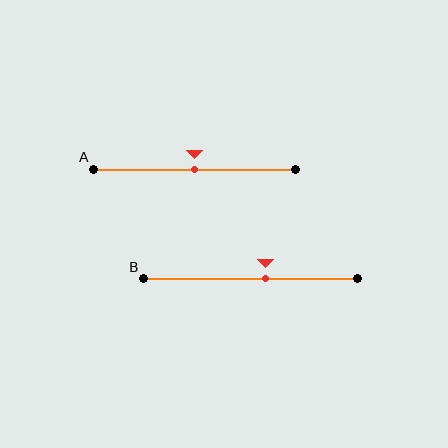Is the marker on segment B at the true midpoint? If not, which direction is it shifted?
No, the marker on segment B is shifted to the right by about 7% of the segment length.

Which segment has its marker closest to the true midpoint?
Segment A has its marker closest to the true midpoint.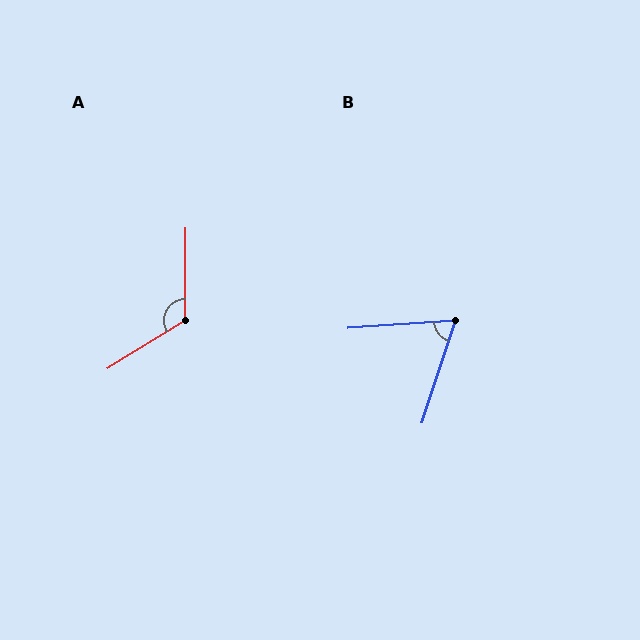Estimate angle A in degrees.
Approximately 122 degrees.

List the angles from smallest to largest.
B (68°), A (122°).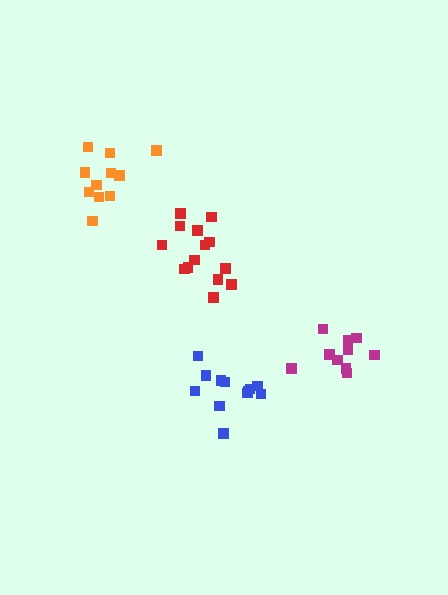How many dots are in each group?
Group 1: 10 dots, Group 2: 11 dots, Group 3: 12 dots, Group 4: 14 dots (47 total).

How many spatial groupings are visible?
There are 4 spatial groupings.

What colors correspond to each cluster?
The clusters are colored: magenta, orange, blue, red.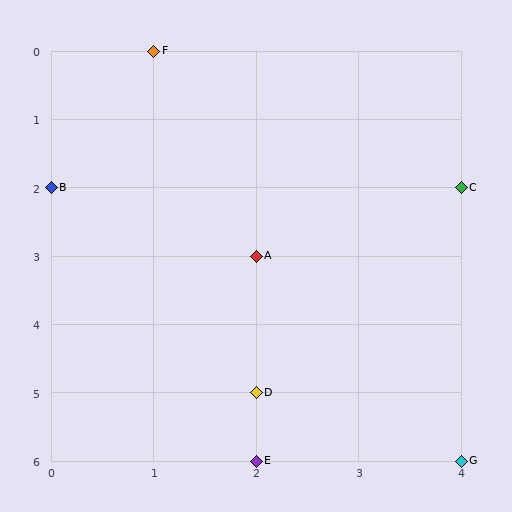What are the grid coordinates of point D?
Point D is at grid coordinates (2, 5).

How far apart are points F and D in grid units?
Points F and D are 1 column and 5 rows apart (about 5.1 grid units diagonally).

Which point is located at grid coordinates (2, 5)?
Point D is at (2, 5).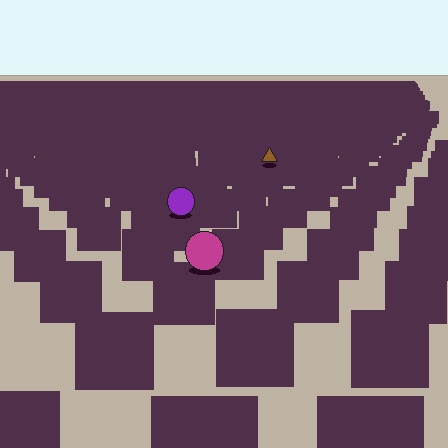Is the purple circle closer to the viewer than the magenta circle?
No. The magenta circle is closer — you can tell from the texture gradient: the ground texture is coarser near it.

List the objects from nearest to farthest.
From nearest to farthest: the magenta circle, the purple circle, the brown triangle.